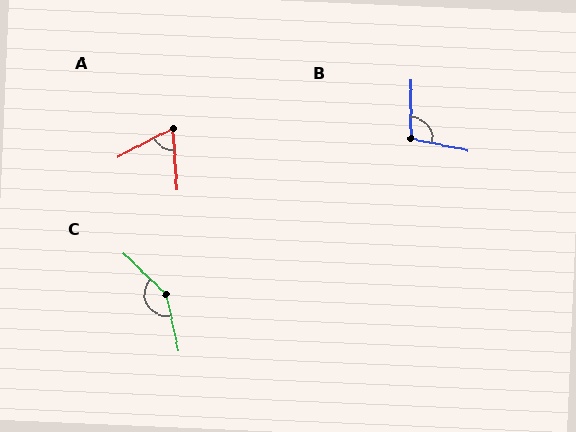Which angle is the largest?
C, at approximately 146 degrees.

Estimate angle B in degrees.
Approximately 101 degrees.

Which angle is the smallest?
A, at approximately 66 degrees.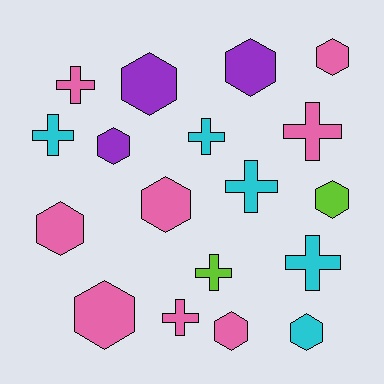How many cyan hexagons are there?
There is 1 cyan hexagon.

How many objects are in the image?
There are 18 objects.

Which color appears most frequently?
Pink, with 8 objects.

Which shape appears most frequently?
Hexagon, with 10 objects.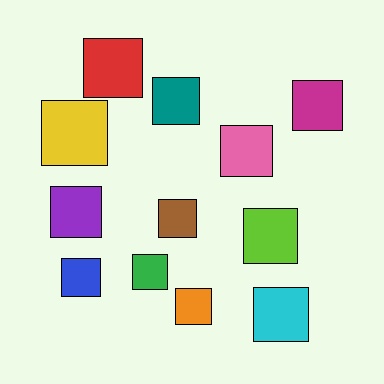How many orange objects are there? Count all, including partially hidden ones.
There is 1 orange object.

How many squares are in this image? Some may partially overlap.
There are 12 squares.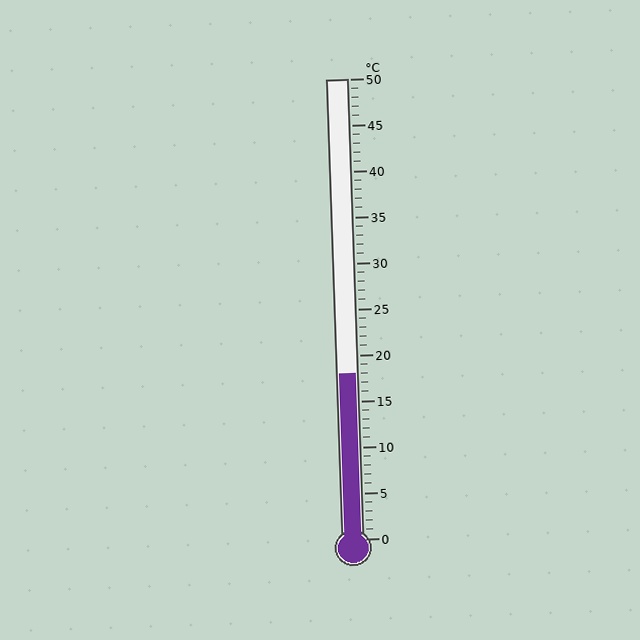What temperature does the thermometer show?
The thermometer shows approximately 18°C.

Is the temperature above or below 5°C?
The temperature is above 5°C.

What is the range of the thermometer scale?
The thermometer scale ranges from 0°C to 50°C.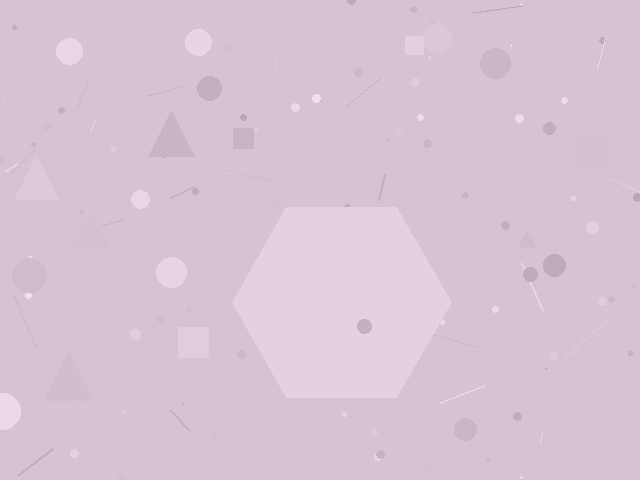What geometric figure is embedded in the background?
A hexagon is embedded in the background.